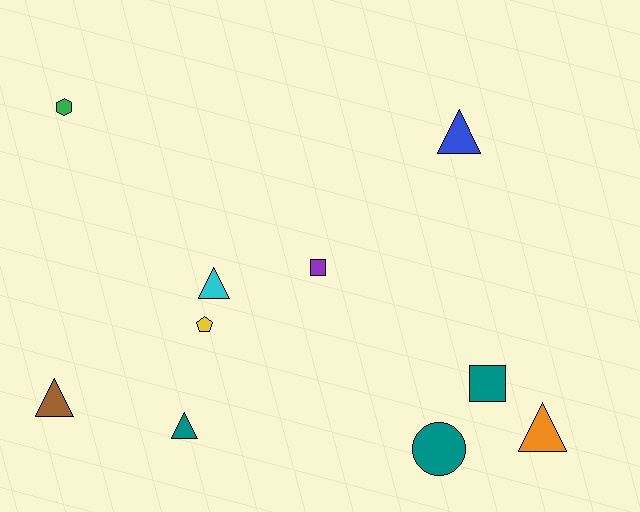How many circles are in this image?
There is 1 circle.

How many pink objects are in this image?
There are no pink objects.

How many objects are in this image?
There are 10 objects.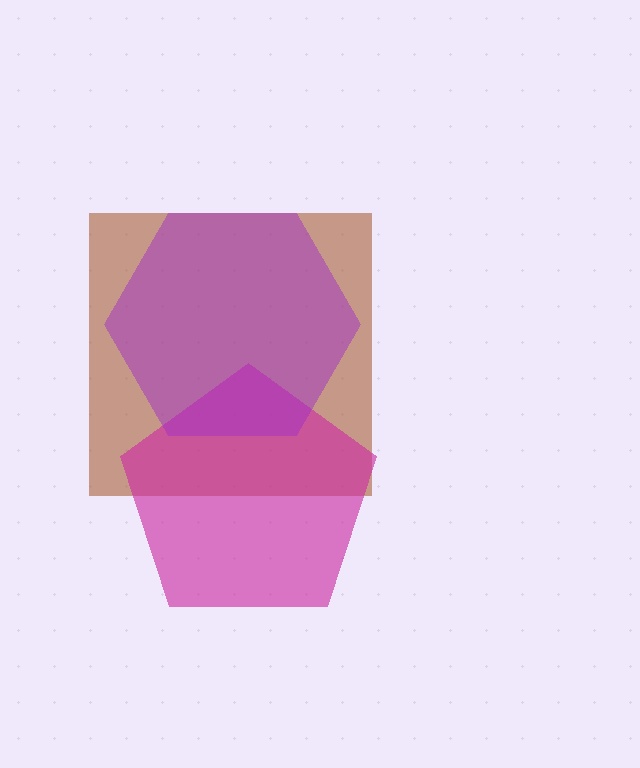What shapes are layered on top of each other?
The layered shapes are: a brown square, a magenta pentagon, a purple hexagon.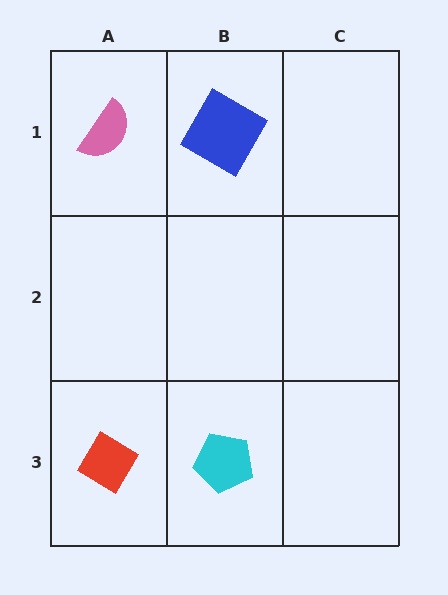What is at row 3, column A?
A red diamond.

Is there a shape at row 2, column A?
No, that cell is empty.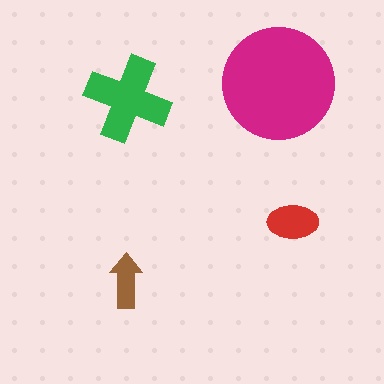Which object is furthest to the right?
The red ellipse is rightmost.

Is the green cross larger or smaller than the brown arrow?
Larger.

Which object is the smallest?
The brown arrow.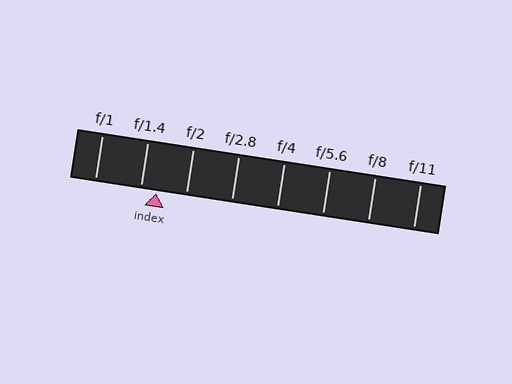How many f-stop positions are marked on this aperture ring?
There are 8 f-stop positions marked.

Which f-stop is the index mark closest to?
The index mark is closest to f/1.4.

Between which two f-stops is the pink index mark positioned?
The index mark is between f/1.4 and f/2.